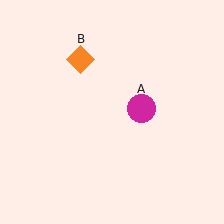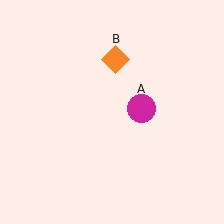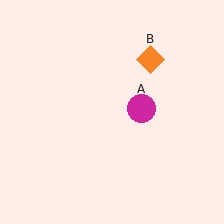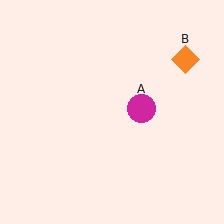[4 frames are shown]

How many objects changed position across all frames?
1 object changed position: orange diamond (object B).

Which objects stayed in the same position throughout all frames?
Magenta circle (object A) remained stationary.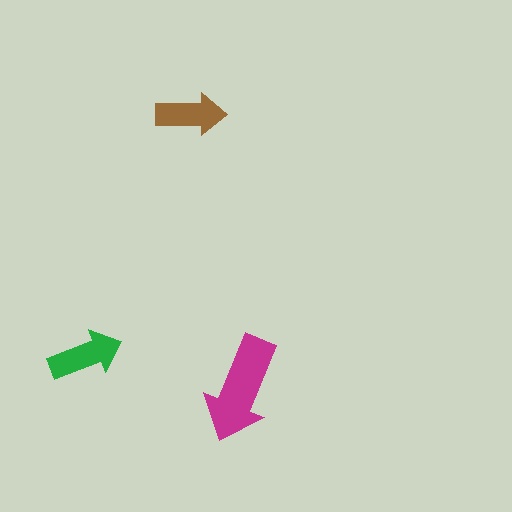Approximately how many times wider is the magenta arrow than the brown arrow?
About 1.5 times wider.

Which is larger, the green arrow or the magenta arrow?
The magenta one.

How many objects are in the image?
There are 3 objects in the image.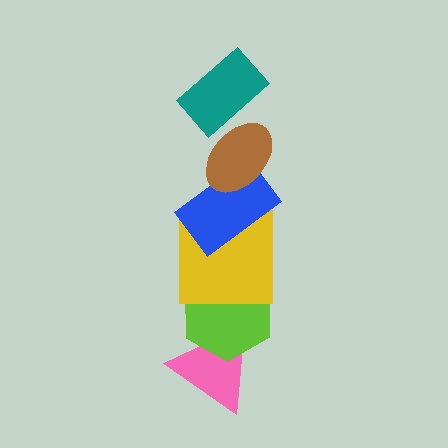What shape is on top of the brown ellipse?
The teal rectangle is on top of the brown ellipse.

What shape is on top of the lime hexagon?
The yellow square is on top of the lime hexagon.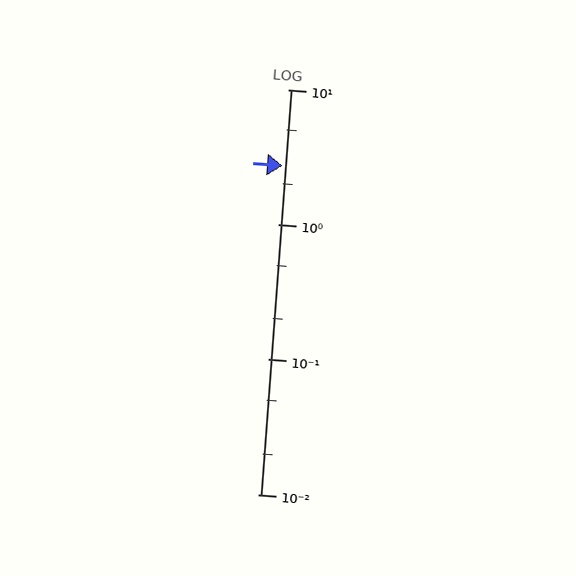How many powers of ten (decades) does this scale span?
The scale spans 3 decades, from 0.01 to 10.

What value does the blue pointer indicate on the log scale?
The pointer indicates approximately 2.7.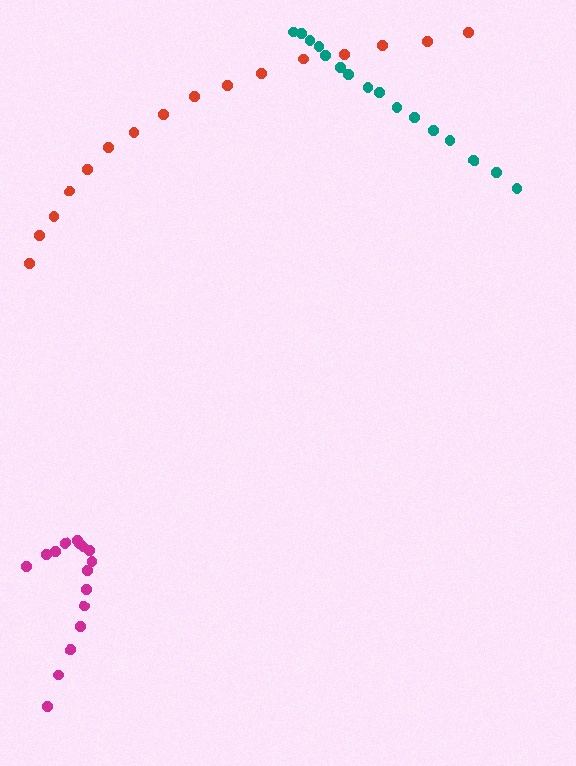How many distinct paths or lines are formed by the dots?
There are 3 distinct paths.